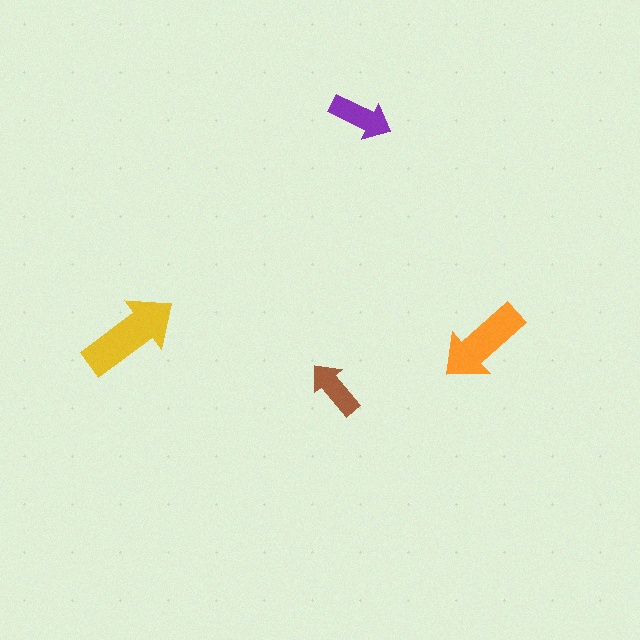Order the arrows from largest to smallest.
the yellow one, the orange one, the purple one, the brown one.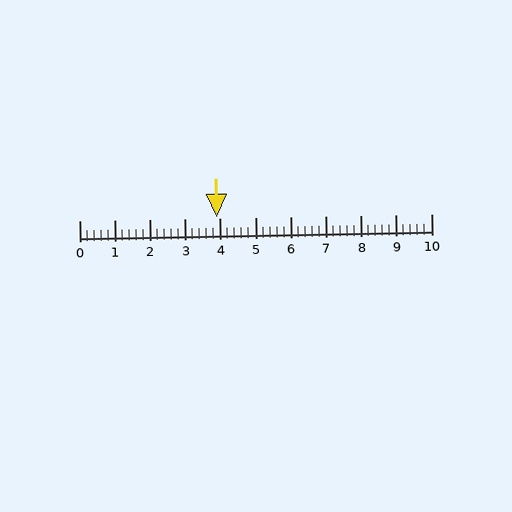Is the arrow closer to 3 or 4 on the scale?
The arrow is closer to 4.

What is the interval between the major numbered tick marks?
The major tick marks are spaced 1 units apart.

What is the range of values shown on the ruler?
The ruler shows values from 0 to 10.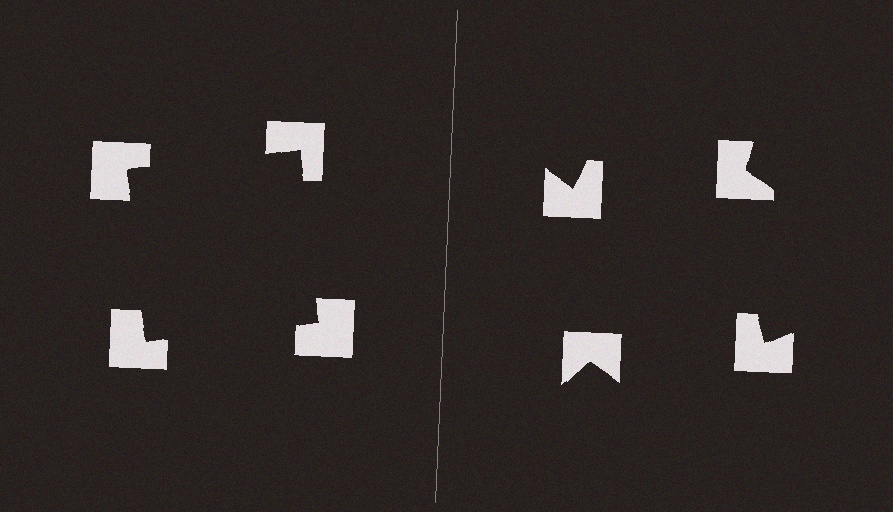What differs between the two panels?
The notched squares are positioned identically on both sides; only the wedge orientations differ. On the left they align to a square; on the right they are misaligned.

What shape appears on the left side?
An illusory square.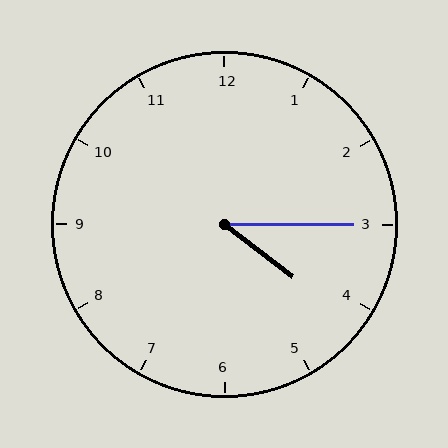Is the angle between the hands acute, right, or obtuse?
It is acute.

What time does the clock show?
4:15.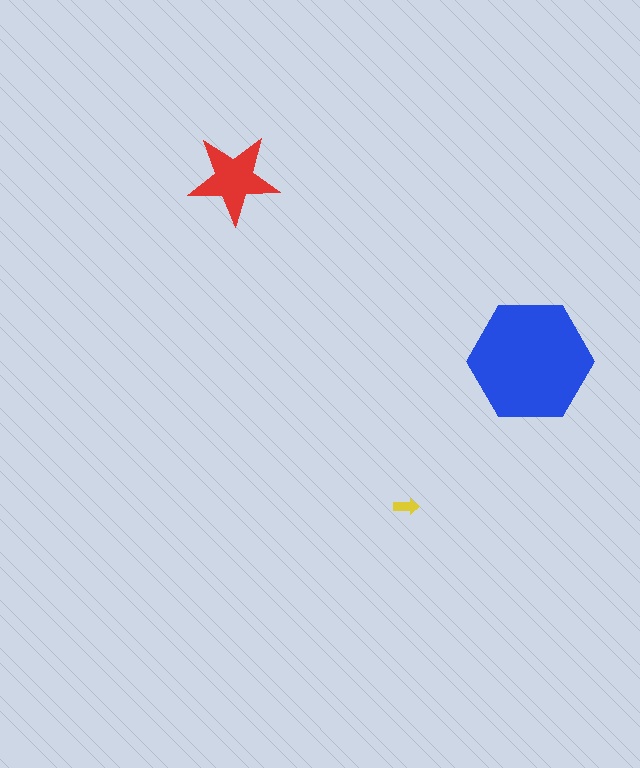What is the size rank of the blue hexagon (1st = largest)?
1st.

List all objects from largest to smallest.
The blue hexagon, the red star, the yellow arrow.